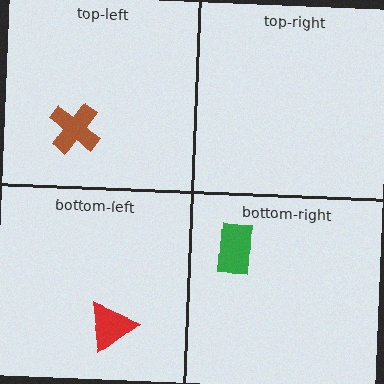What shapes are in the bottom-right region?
The green rectangle.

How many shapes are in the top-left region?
1.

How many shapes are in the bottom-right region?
1.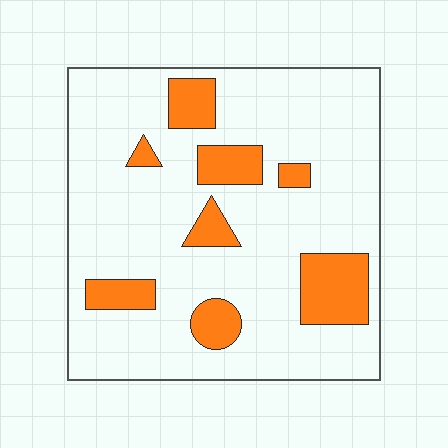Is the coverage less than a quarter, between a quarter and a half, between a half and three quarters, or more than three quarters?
Less than a quarter.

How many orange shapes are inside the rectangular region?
8.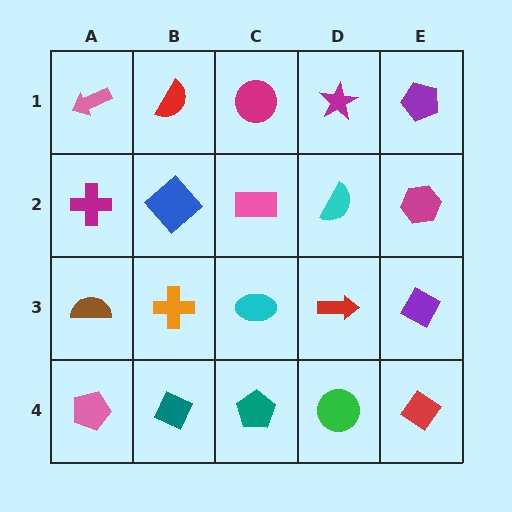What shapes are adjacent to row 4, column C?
A cyan ellipse (row 3, column C), a teal diamond (row 4, column B), a green circle (row 4, column D).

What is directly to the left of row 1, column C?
A red semicircle.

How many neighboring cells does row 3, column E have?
3.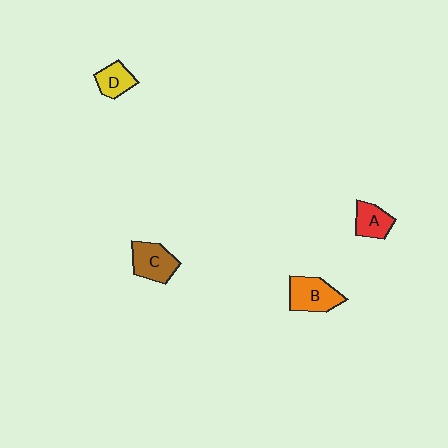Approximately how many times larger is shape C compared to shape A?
Approximately 1.3 times.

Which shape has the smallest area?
Shape D (yellow).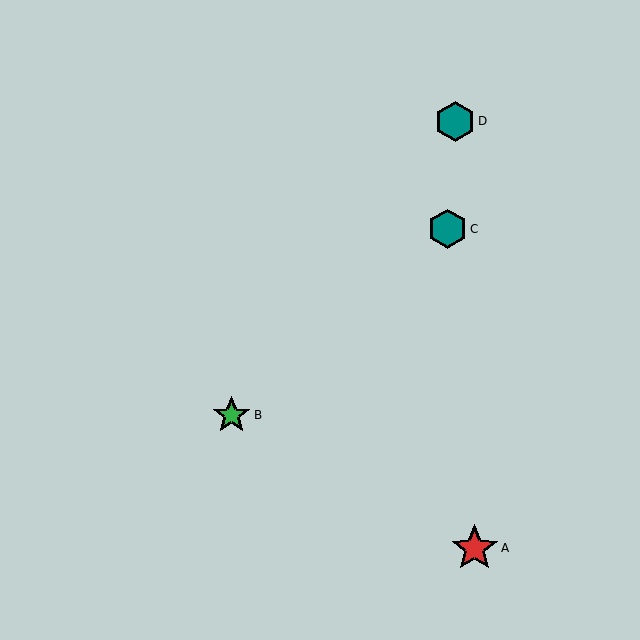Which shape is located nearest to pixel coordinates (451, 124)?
The teal hexagon (labeled D) at (455, 121) is nearest to that location.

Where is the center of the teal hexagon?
The center of the teal hexagon is at (455, 121).